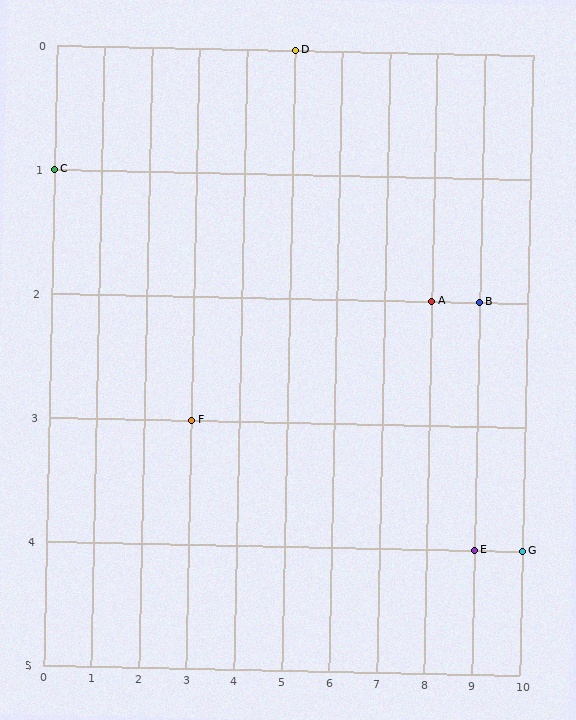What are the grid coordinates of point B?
Point B is at grid coordinates (9, 2).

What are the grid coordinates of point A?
Point A is at grid coordinates (8, 2).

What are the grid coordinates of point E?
Point E is at grid coordinates (9, 4).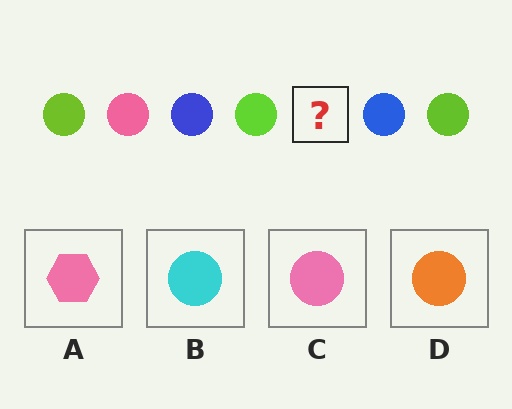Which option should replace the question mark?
Option C.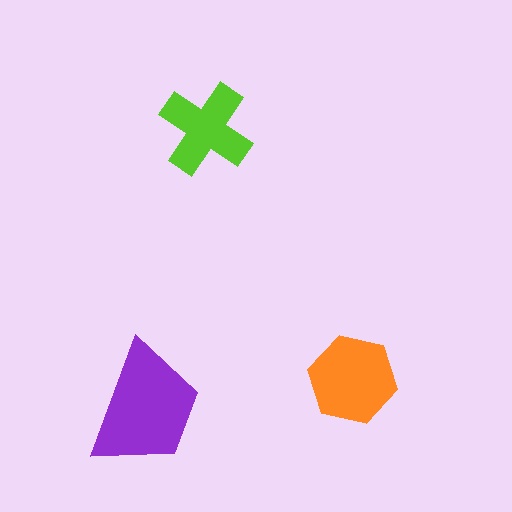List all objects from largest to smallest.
The purple trapezoid, the orange hexagon, the lime cross.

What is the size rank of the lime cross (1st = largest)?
3rd.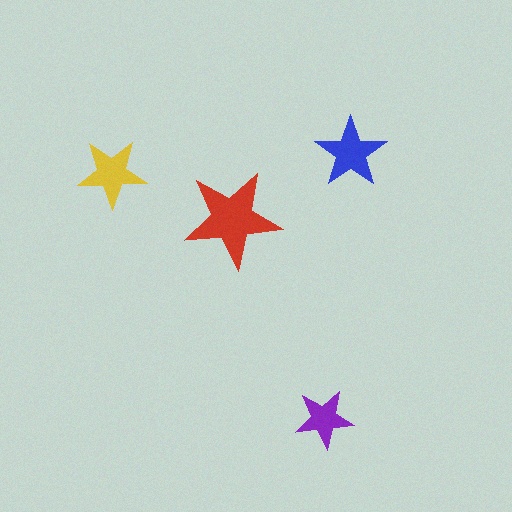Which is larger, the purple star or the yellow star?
The yellow one.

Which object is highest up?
The blue star is topmost.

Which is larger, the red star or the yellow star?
The red one.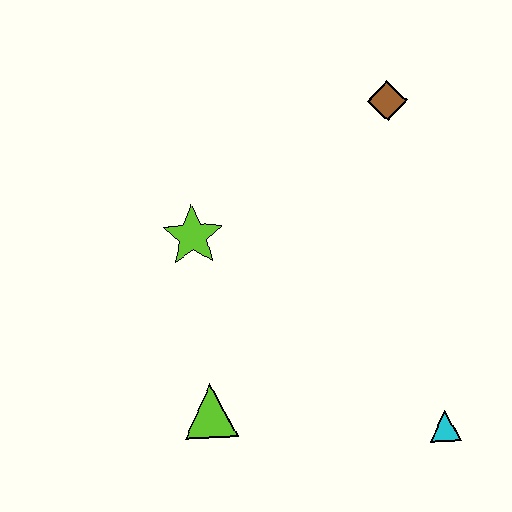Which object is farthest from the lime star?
The cyan triangle is farthest from the lime star.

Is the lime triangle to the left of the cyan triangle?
Yes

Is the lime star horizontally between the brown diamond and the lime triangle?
No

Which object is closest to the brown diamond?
The lime star is closest to the brown diamond.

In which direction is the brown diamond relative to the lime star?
The brown diamond is to the right of the lime star.